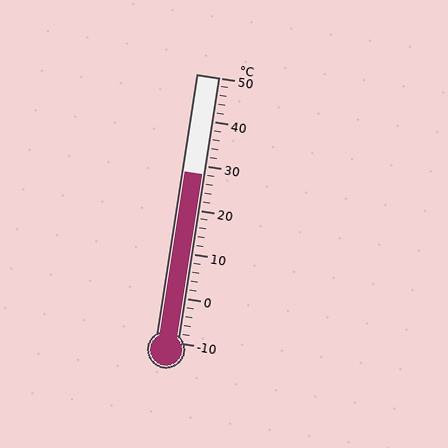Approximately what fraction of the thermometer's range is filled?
The thermometer is filled to approximately 65% of its range.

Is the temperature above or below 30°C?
The temperature is below 30°C.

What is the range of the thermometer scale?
The thermometer scale ranges from -10°C to 50°C.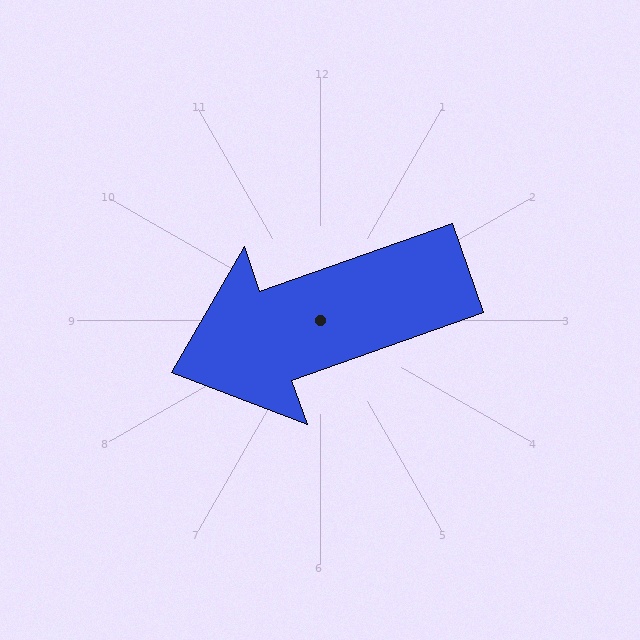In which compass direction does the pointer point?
West.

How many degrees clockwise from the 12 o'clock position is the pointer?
Approximately 251 degrees.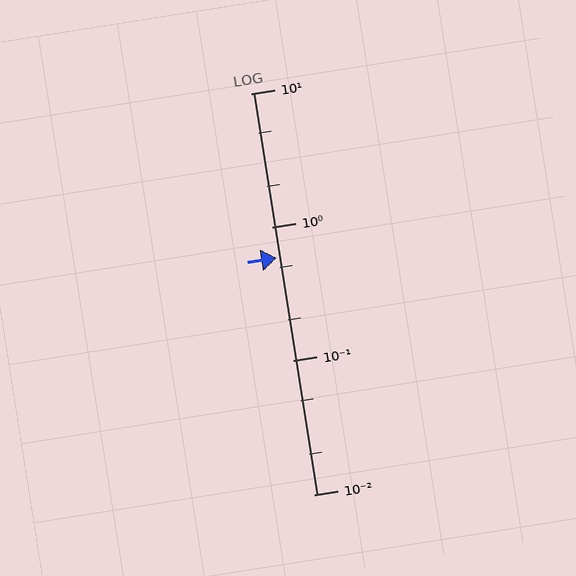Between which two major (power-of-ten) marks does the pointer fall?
The pointer is between 0.1 and 1.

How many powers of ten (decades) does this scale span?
The scale spans 3 decades, from 0.01 to 10.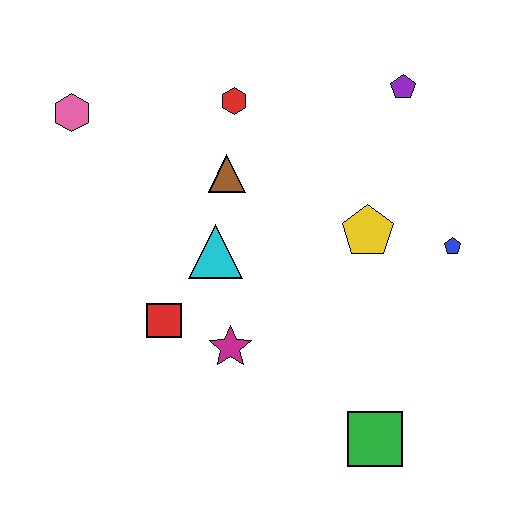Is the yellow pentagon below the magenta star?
No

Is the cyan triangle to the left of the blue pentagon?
Yes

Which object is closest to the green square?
The magenta star is closest to the green square.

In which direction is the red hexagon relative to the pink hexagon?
The red hexagon is to the right of the pink hexagon.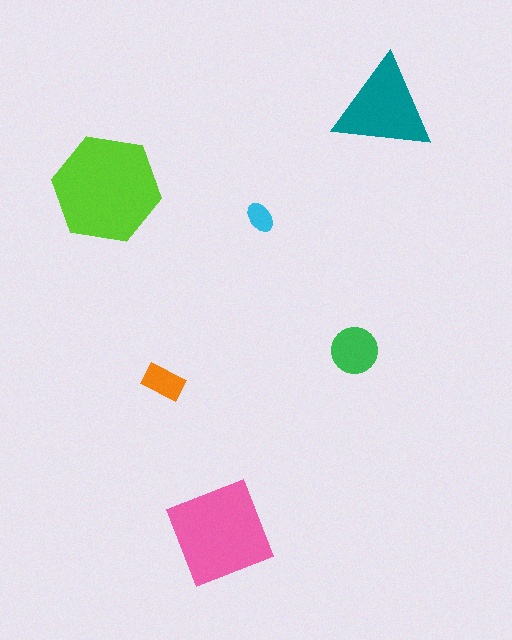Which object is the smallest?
The cyan ellipse.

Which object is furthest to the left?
The lime hexagon is leftmost.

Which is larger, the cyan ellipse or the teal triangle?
The teal triangle.